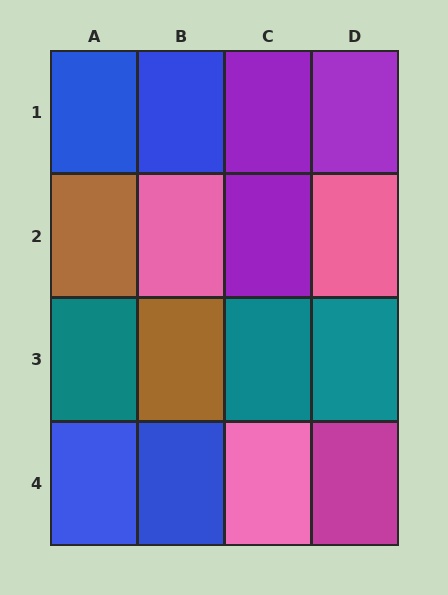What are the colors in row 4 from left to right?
Blue, blue, pink, magenta.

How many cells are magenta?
1 cell is magenta.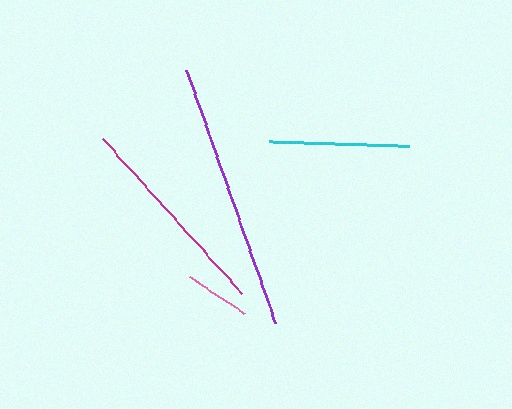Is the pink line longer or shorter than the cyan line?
The cyan line is longer than the pink line.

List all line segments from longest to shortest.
From longest to shortest: purple, magenta, cyan, pink.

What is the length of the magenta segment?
The magenta segment is approximately 209 pixels long.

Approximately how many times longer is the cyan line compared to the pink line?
The cyan line is approximately 2.1 times the length of the pink line.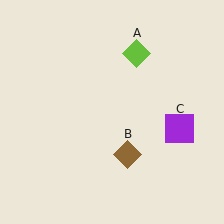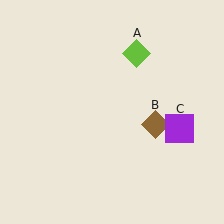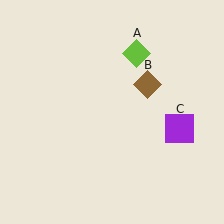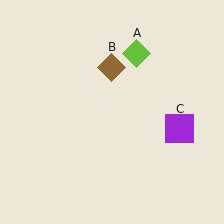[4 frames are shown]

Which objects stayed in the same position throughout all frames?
Lime diamond (object A) and purple square (object C) remained stationary.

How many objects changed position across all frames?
1 object changed position: brown diamond (object B).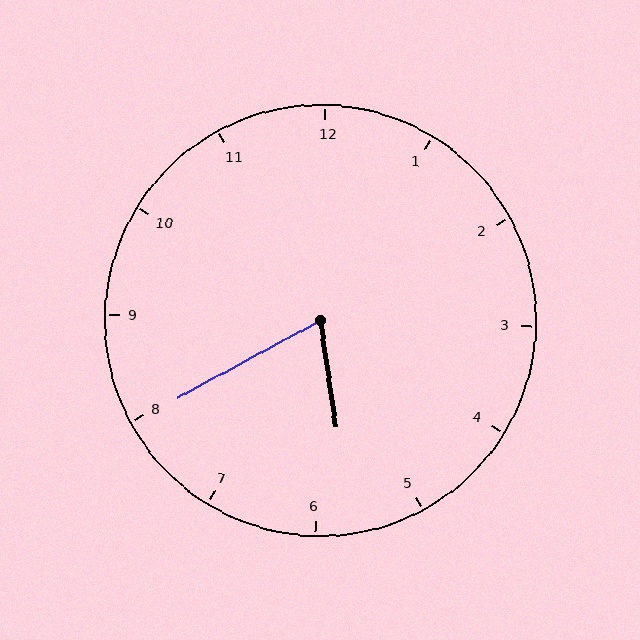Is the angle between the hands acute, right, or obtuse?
It is acute.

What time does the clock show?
5:40.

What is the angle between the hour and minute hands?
Approximately 70 degrees.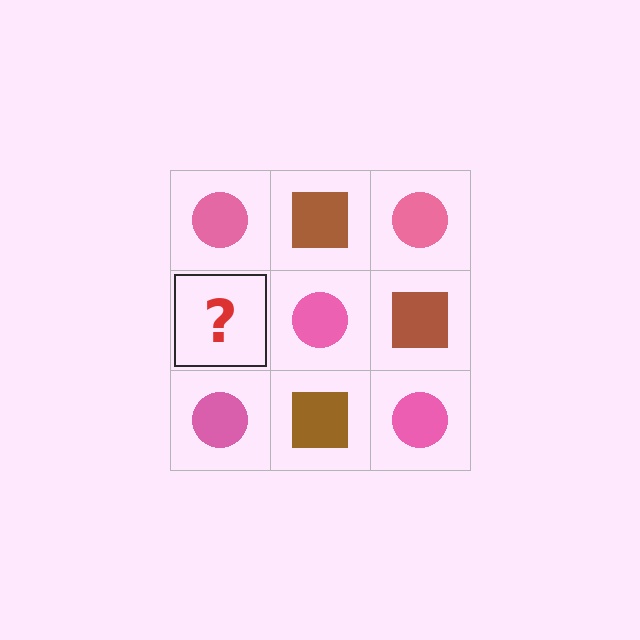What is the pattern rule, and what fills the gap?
The rule is that it alternates pink circle and brown square in a checkerboard pattern. The gap should be filled with a brown square.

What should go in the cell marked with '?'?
The missing cell should contain a brown square.